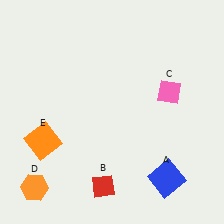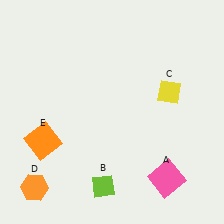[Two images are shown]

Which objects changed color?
A changed from blue to pink. B changed from red to lime. C changed from pink to yellow.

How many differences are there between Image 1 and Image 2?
There are 3 differences between the two images.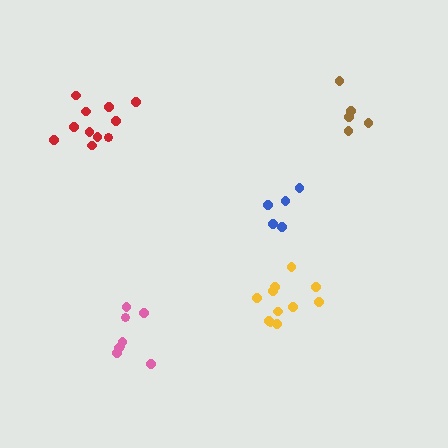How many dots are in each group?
Group 1: 11 dots, Group 2: 5 dots, Group 3: 5 dots, Group 4: 11 dots, Group 5: 8 dots (40 total).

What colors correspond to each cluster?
The clusters are colored: yellow, blue, brown, red, pink.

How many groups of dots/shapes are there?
There are 5 groups.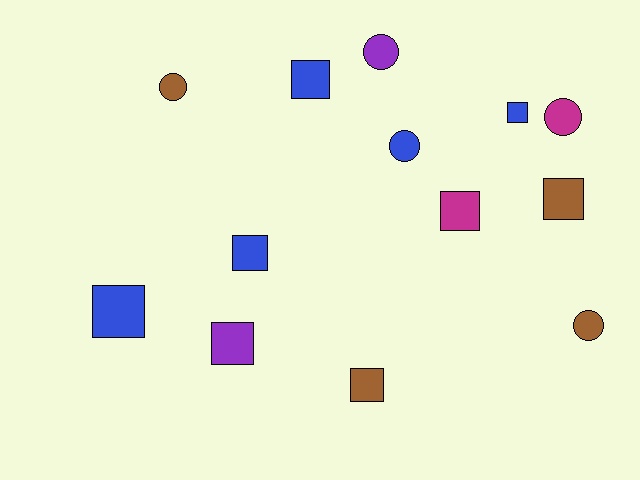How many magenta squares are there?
There is 1 magenta square.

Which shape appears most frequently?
Square, with 8 objects.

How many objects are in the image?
There are 13 objects.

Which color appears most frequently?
Blue, with 5 objects.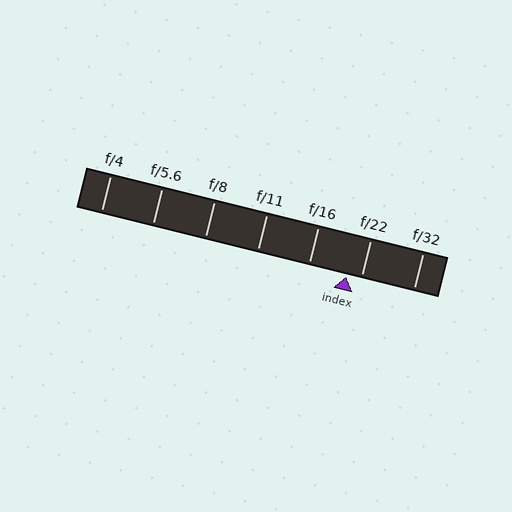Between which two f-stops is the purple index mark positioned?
The index mark is between f/16 and f/22.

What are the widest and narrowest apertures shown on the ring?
The widest aperture shown is f/4 and the narrowest is f/32.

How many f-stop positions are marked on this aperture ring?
There are 7 f-stop positions marked.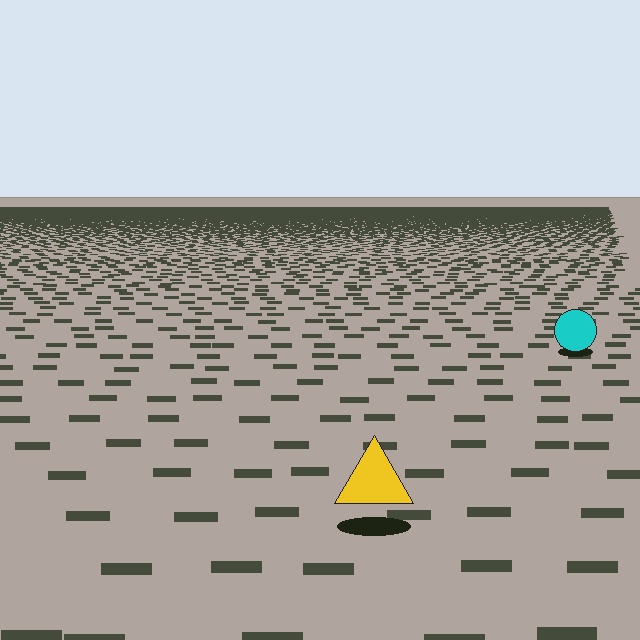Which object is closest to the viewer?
The yellow triangle is closest. The texture marks near it are larger and more spread out.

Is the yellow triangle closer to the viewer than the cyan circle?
Yes. The yellow triangle is closer — you can tell from the texture gradient: the ground texture is coarser near it.